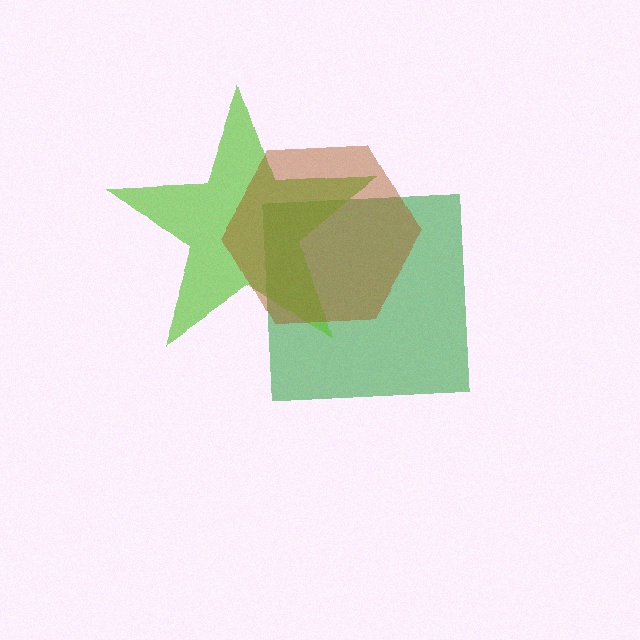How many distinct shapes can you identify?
There are 3 distinct shapes: a green square, a lime star, a brown hexagon.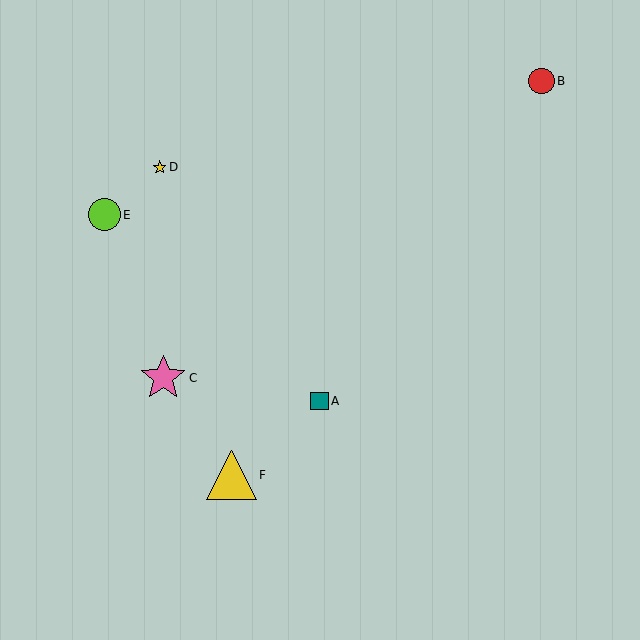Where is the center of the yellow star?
The center of the yellow star is at (160, 167).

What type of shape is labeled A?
Shape A is a teal square.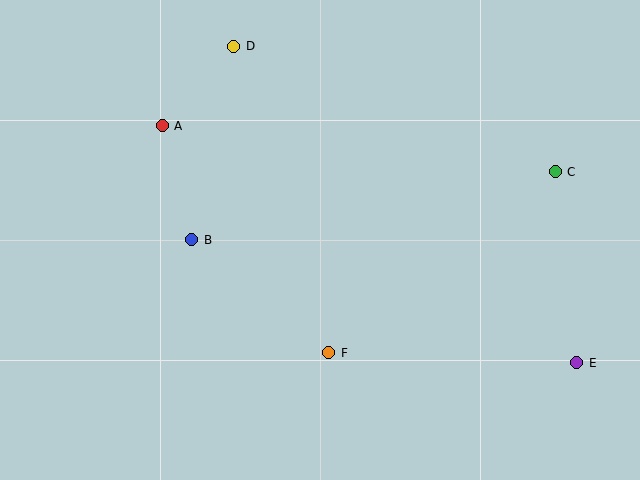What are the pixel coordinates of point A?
Point A is at (162, 126).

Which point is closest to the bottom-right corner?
Point E is closest to the bottom-right corner.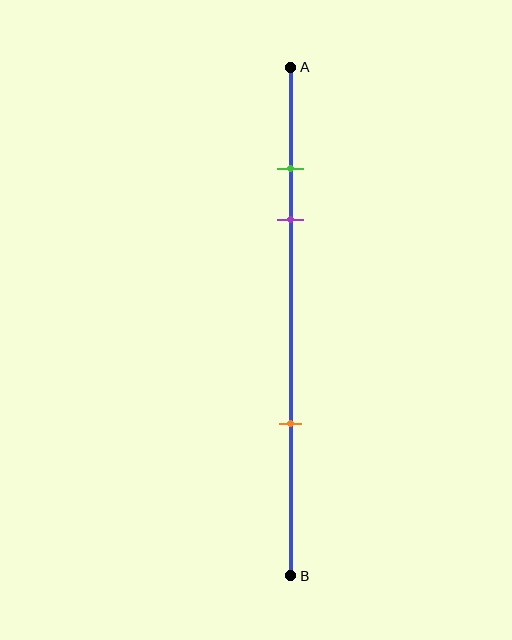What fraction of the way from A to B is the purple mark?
The purple mark is approximately 30% (0.3) of the way from A to B.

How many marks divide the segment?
There are 3 marks dividing the segment.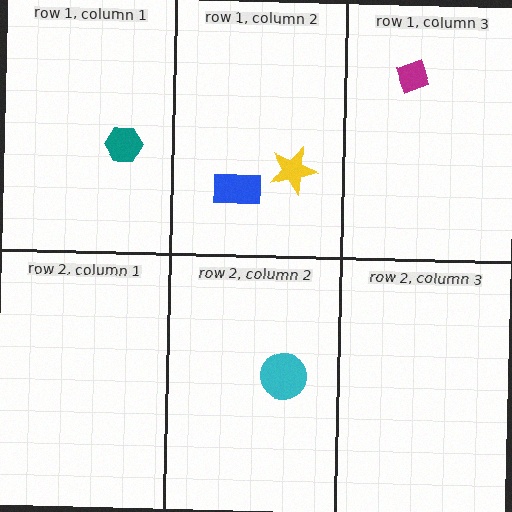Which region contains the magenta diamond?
The row 1, column 3 region.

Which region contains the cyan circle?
The row 2, column 2 region.